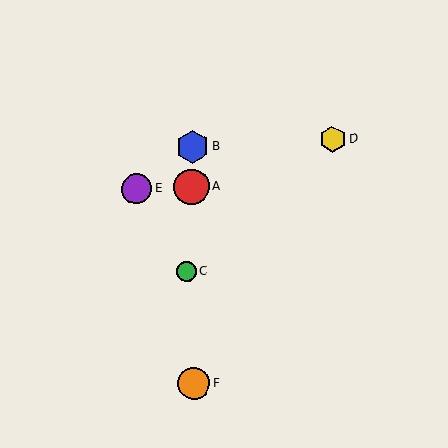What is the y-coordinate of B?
Object B is at y≈147.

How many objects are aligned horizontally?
2 objects (A, E) are aligned horizontally.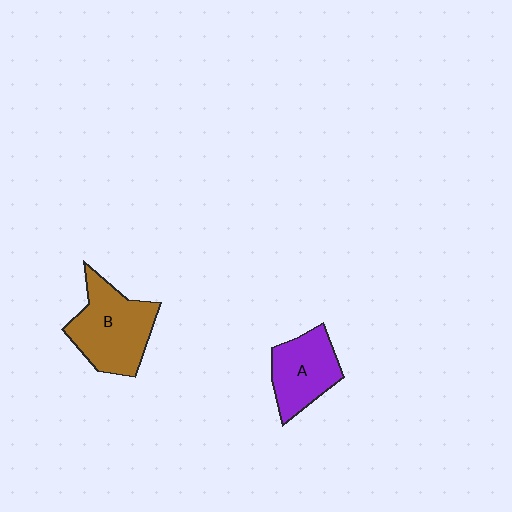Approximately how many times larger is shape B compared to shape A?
Approximately 1.3 times.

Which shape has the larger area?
Shape B (brown).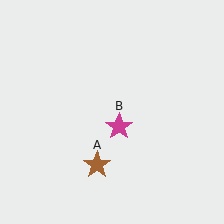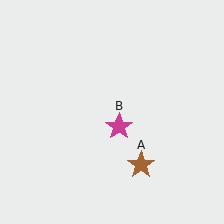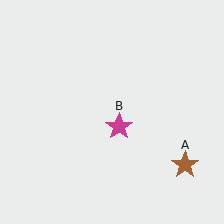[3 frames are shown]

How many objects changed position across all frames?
1 object changed position: brown star (object A).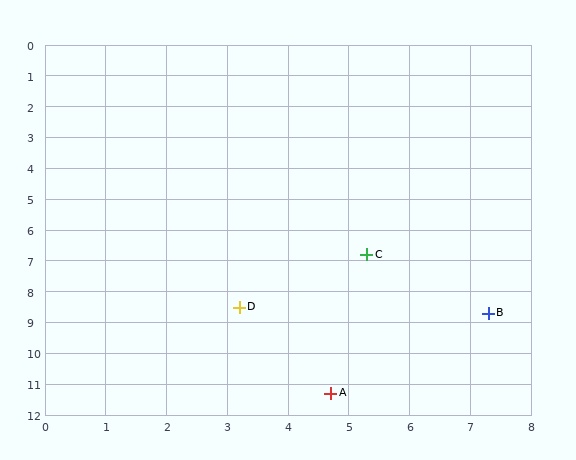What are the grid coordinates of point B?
Point B is at approximately (7.3, 8.7).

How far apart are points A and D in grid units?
Points A and D are about 3.2 grid units apart.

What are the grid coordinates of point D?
Point D is at approximately (3.2, 8.5).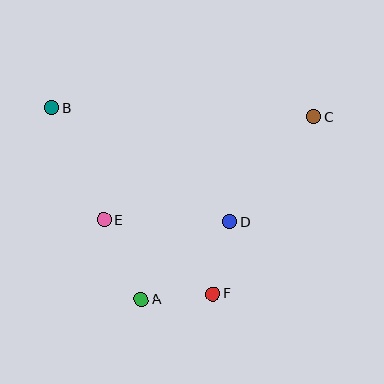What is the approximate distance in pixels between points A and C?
The distance between A and C is approximately 251 pixels.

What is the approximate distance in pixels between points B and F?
The distance between B and F is approximately 246 pixels.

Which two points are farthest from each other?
Points B and C are farthest from each other.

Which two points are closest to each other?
Points A and F are closest to each other.